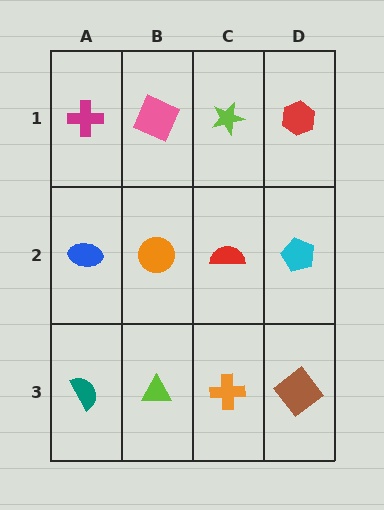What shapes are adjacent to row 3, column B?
An orange circle (row 2, column B), a teal semicircle (row 3, column A), an orange cross (row 3, column C).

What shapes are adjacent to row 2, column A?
A magenta cross (row 1, column A), a teal semicircle (row 3, column A), an orange circle (row 2, column B).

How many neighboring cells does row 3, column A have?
2.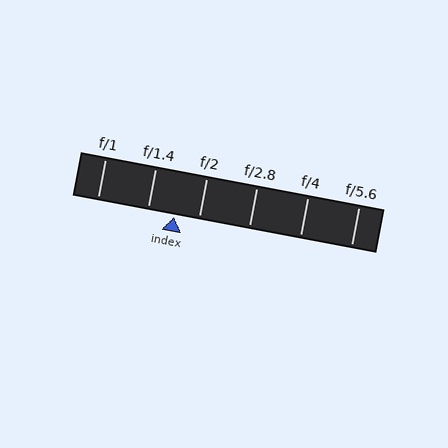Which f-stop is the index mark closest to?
The index mark is closest to f/2.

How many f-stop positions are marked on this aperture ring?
There are 6 f-stop positions marked.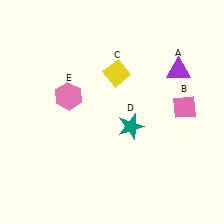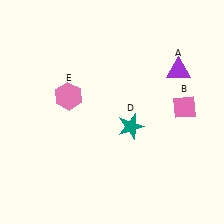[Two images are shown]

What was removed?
The yellow diamond (C) was removed in Image 2.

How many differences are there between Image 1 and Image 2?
There is 1 difference between the two images.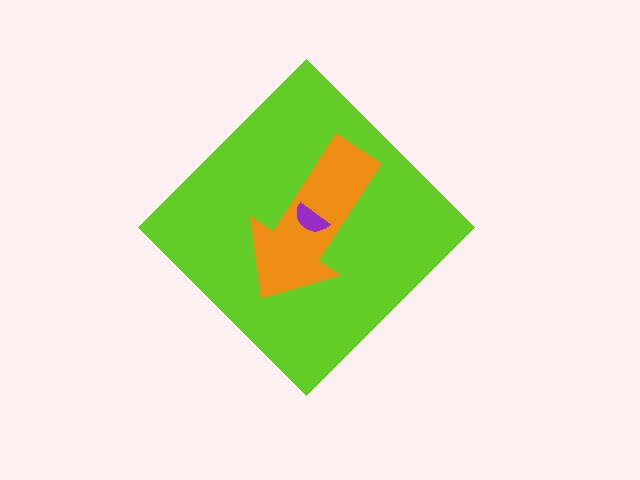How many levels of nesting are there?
3.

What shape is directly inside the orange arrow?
The purple semicircle.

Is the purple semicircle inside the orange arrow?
Yes.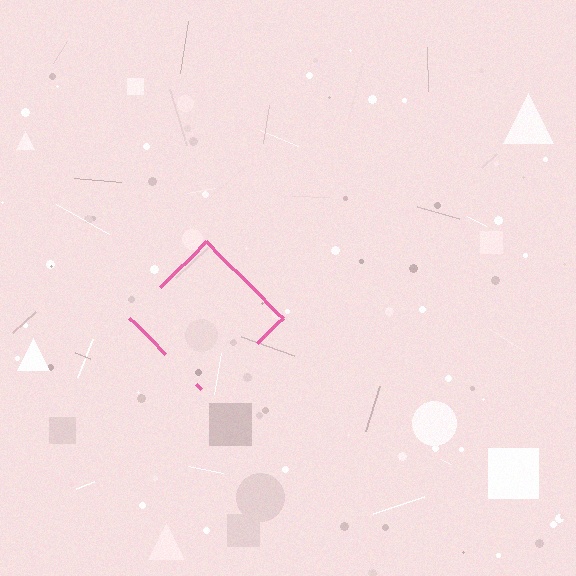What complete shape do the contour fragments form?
The contour fragments form a diamond.